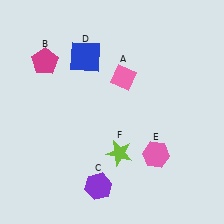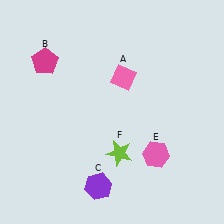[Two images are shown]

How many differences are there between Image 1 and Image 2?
There is 1 difference between the two images.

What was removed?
The blue square (D) was removed in Image 2.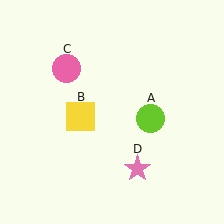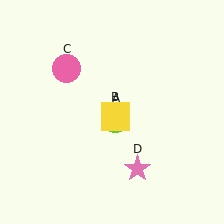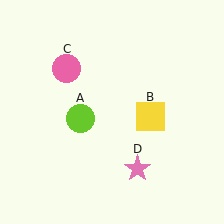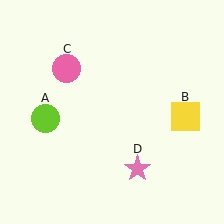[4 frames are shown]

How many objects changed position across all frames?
2 objects changed position: lime circle (object A), yellow square (object B).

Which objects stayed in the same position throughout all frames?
Pink circle (object C) and pink star (object D) remained stationary.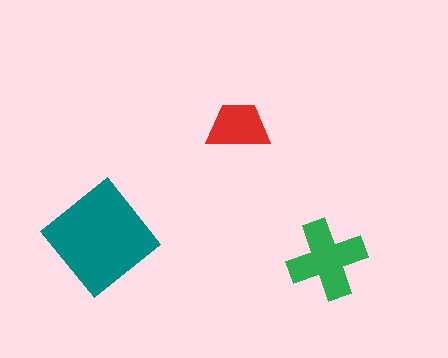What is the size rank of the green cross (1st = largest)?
2nd.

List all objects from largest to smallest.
The teal diamond, the green cross, the red trapezoid.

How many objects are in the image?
There are 3 objects in the image.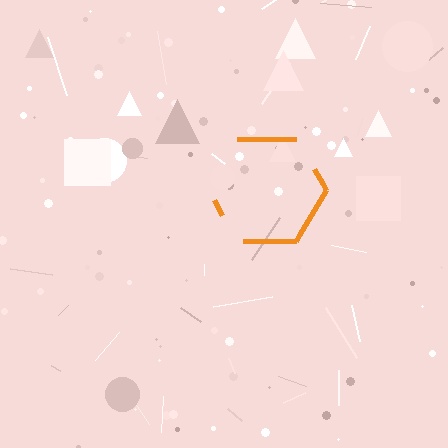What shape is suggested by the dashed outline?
The dashed outline suggests a hexagon.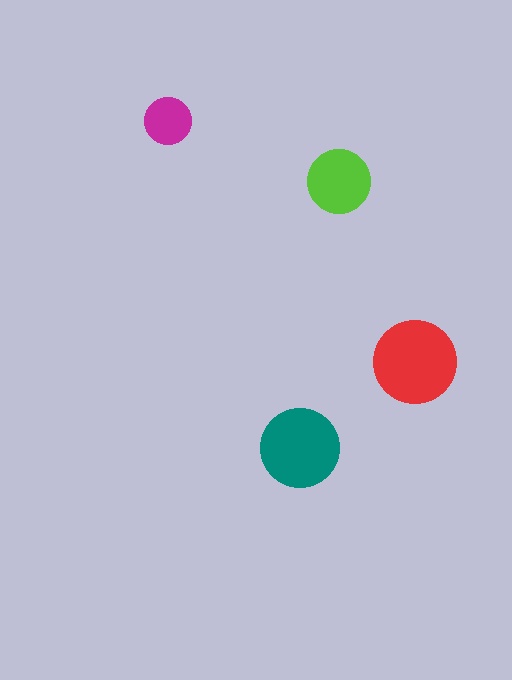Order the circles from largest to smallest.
the red one, the teal one, the lime one, the magenta one.